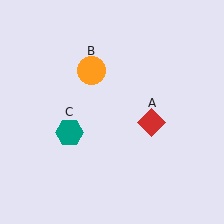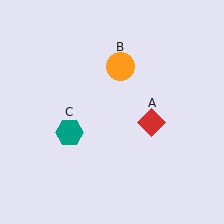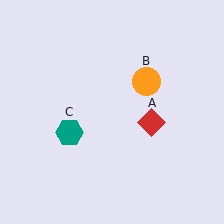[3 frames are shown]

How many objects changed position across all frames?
1 object changed position: orange circle (object B).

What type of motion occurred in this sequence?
The orange circle (object B) rotated clockwise around the center of the scene.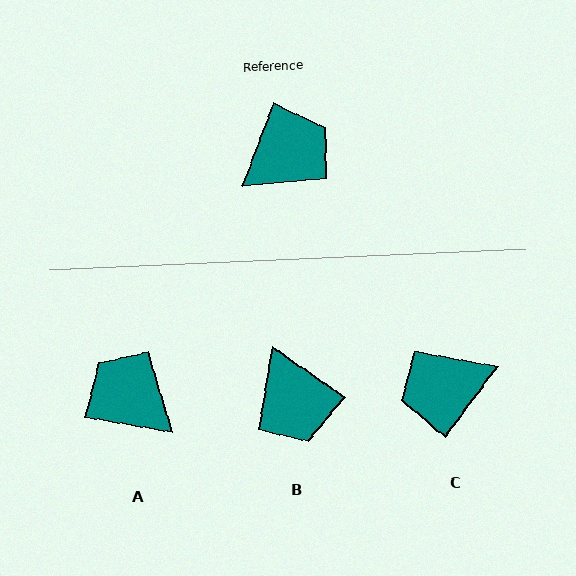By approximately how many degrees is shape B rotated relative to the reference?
Approximately 104 degrees clockwise.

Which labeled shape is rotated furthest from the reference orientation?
C, about 164 degrees away.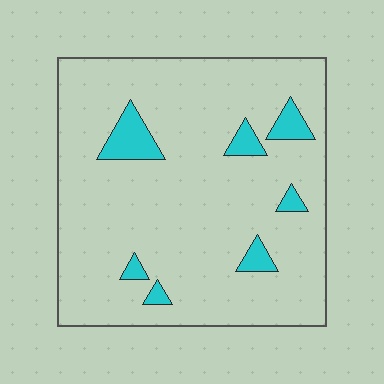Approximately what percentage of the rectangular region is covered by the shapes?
Approximately 10%.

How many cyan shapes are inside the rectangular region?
7.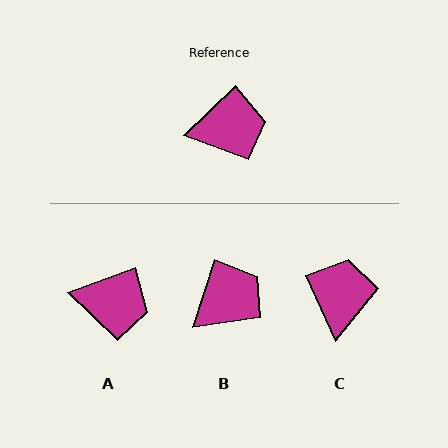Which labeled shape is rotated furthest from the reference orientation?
C, about 71 degrees away.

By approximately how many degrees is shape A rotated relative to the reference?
Approximately 24 degrees clockwise.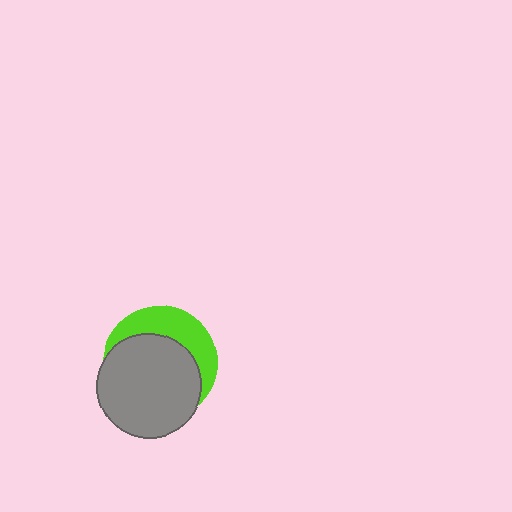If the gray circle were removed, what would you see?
You would see the complete lime circle.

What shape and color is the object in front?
The object in front is a gray circle.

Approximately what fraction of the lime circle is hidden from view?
Roughly 65% of the lime circle is hidden behind the gray circle.